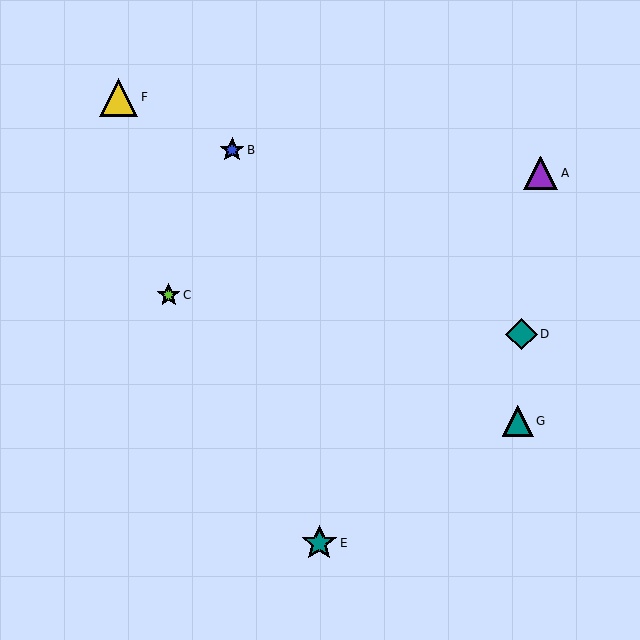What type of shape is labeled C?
Shape C is a lime star.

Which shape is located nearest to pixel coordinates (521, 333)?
The teal diamond (labeled D) at (521, 334) is nearest to that location.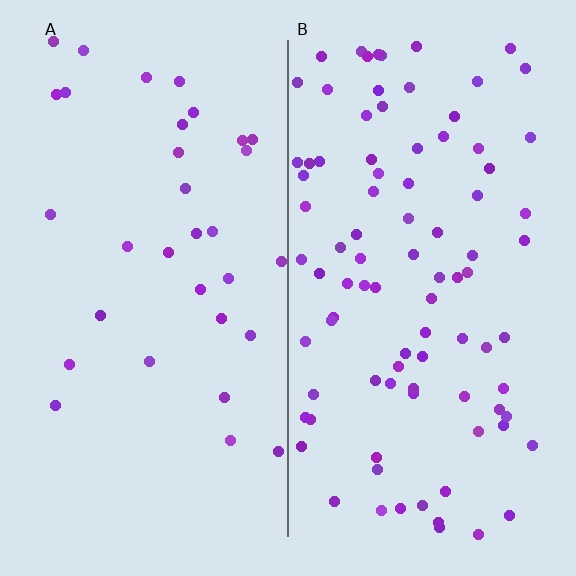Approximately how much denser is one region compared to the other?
Approximately 2.8× — region B over region A.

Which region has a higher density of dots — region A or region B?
B (the right).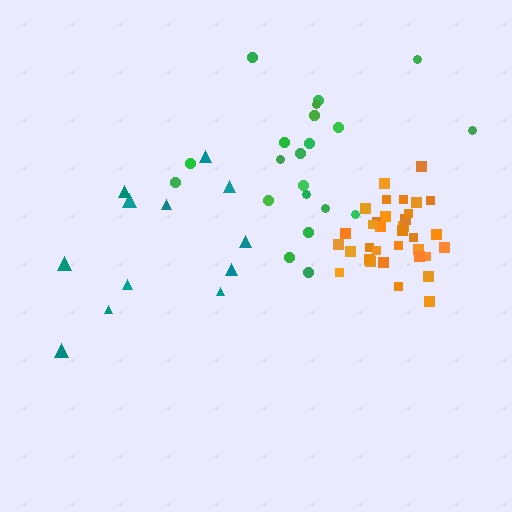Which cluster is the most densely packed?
Orange.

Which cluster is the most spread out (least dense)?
Teal.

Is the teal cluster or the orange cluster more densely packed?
Orange.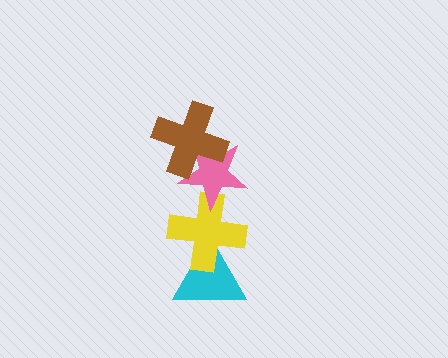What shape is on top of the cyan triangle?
The yellow cross is on top of the cyan triangle.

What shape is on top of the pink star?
The brown cross is on top of the pink star.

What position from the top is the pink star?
The pink star is 2nd from the top.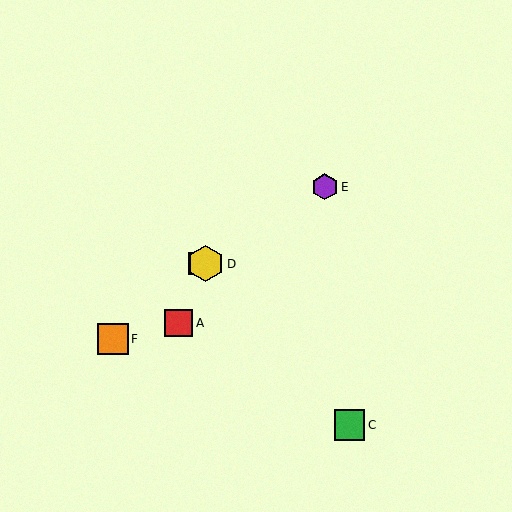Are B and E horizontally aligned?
No, B is at y≈264 and E is at y≈187.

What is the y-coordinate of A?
Object A is at y≈323.